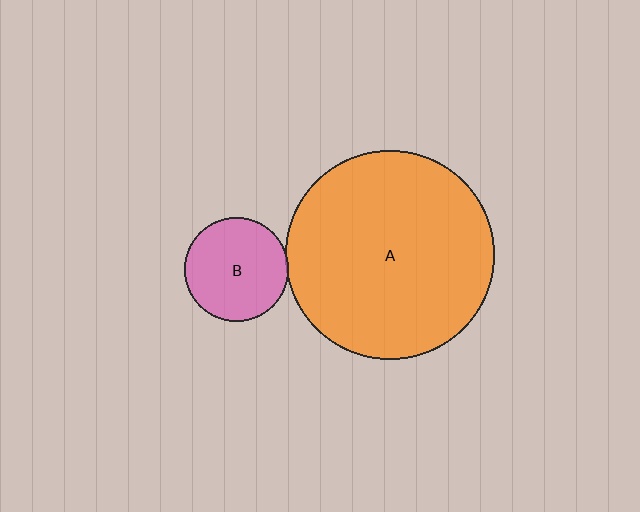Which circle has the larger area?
Circle A (orange).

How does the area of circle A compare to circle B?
Approximately 4.0 times.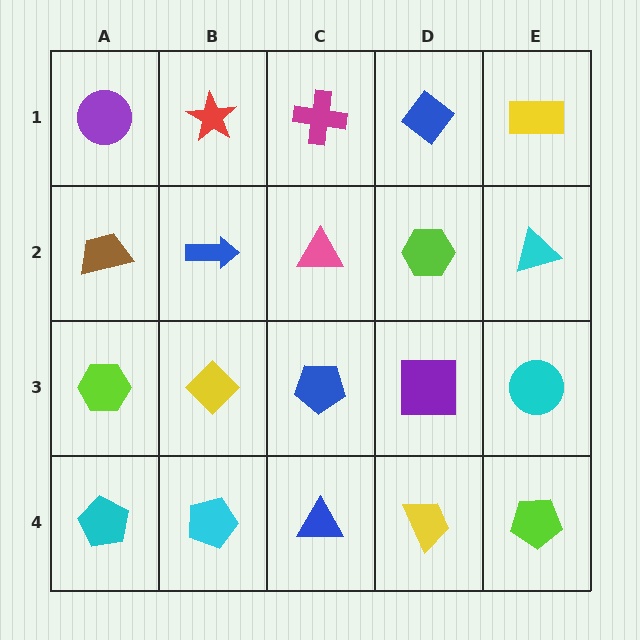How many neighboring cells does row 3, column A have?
3.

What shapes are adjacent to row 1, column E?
A cyan triangle (row 2, column E), a blue diamond (row 1, column D).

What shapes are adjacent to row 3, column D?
A lime hexagon (row 2, column D), a yellow trapezoid (row 4, column D), a blue pentagon (row 3, column C), a cyan circle (row 3, column E).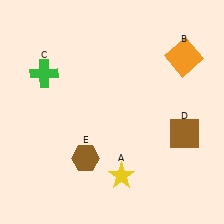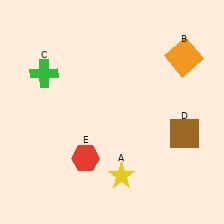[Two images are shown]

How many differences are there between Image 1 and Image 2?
There is 1 difference between the two images.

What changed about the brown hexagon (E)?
In Image 1, E is brown. In Image 2, it changed to red.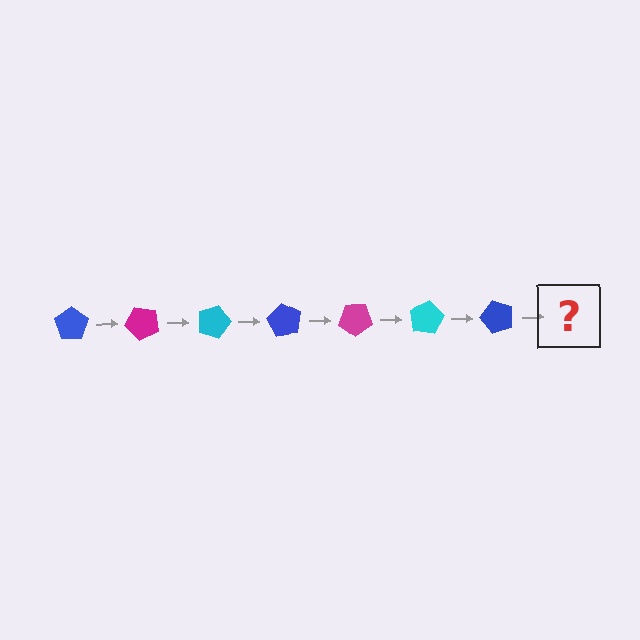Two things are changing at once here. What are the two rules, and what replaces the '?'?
The two rules are that it rotates 45 degrees each step and the color cycles through blue, magenta, and cyan. The '?' should be a magenta pentagon, rotated 315 degrees from the start.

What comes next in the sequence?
The next element should be a magenta pentagon, rotated 315 degrees from the start.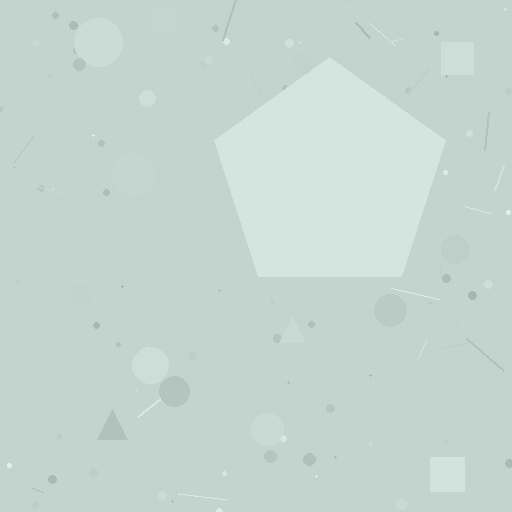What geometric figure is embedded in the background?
A pentagon is embedded in the background.